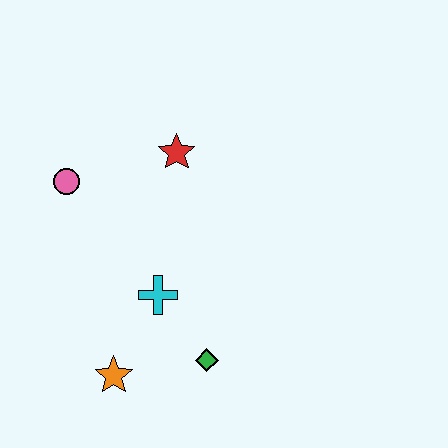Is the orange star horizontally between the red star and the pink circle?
Yes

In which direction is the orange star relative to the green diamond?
The orange star is to the left of the green diamond.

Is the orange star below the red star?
Yes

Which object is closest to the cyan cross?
The green diamond is closest to the cyan cross.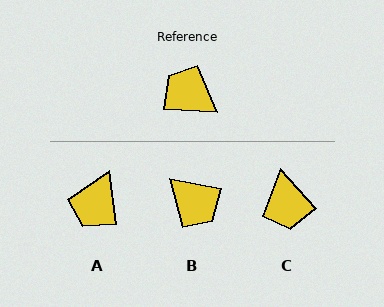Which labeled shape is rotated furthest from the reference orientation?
B, about 172 degrees away.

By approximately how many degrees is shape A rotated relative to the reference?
Approximately 101 degrees counter-clockwise.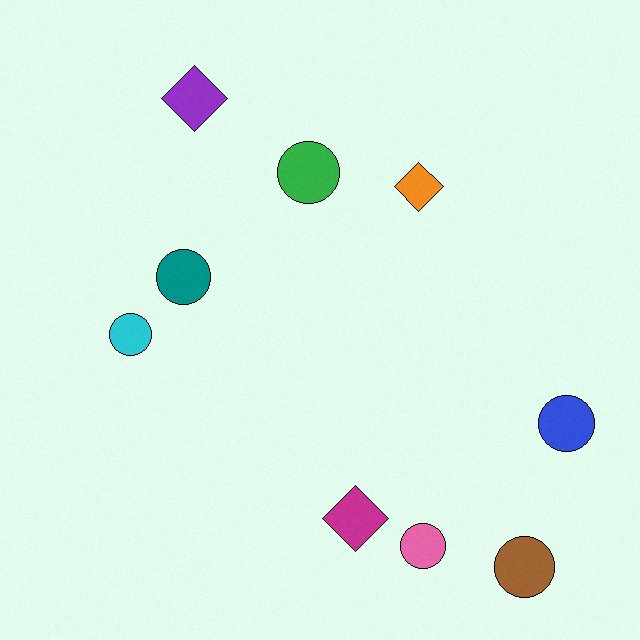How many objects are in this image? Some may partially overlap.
There are 9 objects.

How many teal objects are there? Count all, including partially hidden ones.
There is 1 teal object.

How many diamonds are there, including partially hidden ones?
There are 3 diamonds.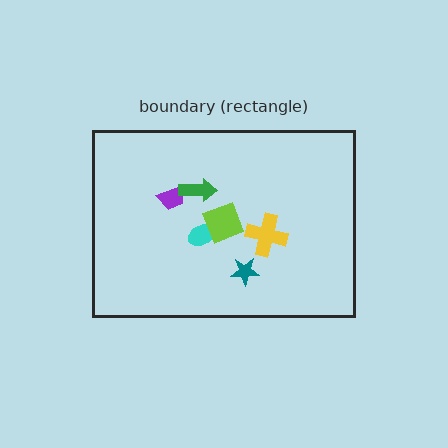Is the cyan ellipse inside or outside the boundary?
Inside.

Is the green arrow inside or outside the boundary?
Inside.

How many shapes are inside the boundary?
6 inside, 0 outside.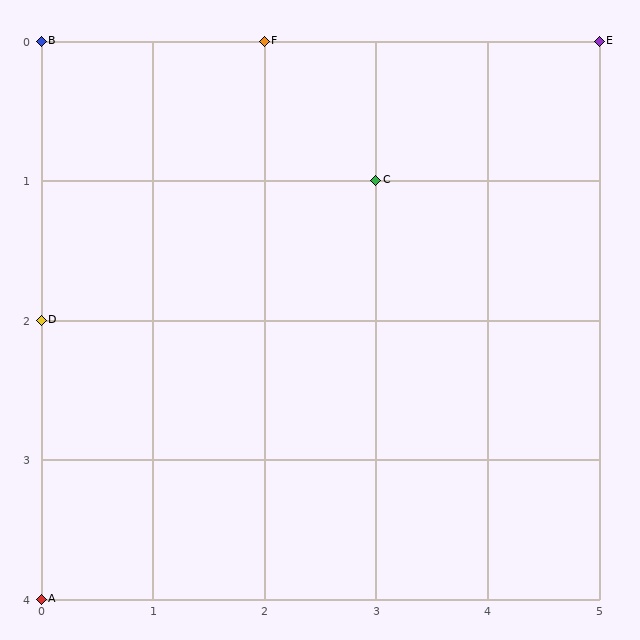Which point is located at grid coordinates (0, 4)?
Point A is at (0, 4).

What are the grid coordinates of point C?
Point C is at grid coordinates (3, 1).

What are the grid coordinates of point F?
Point F is at grid coordinates (2, 0).